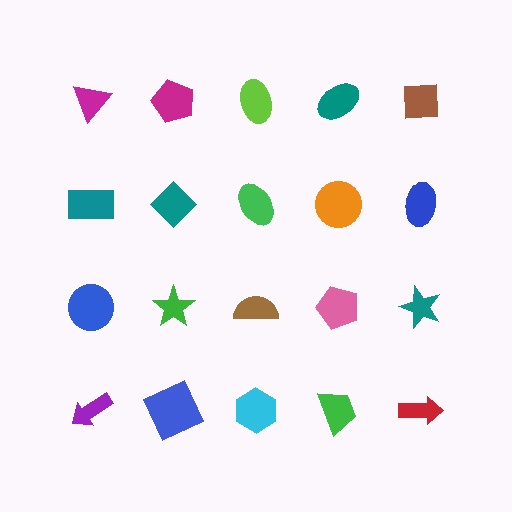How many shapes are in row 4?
5 shapes.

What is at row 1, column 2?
A magenta pentagon.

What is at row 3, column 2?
A green star.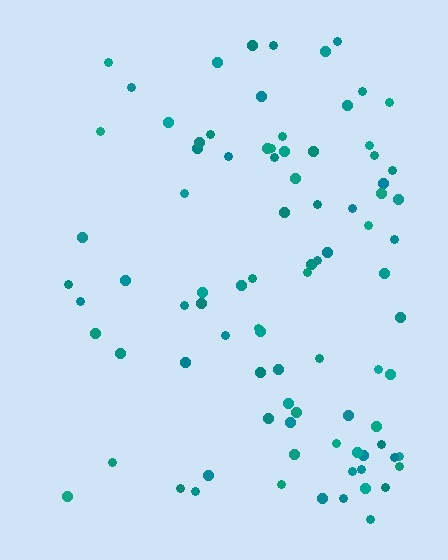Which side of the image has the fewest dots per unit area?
The left.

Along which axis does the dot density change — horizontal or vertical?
Horizontal.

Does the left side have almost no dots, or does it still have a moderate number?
Still a moderate number, just noticeably fewer than the right.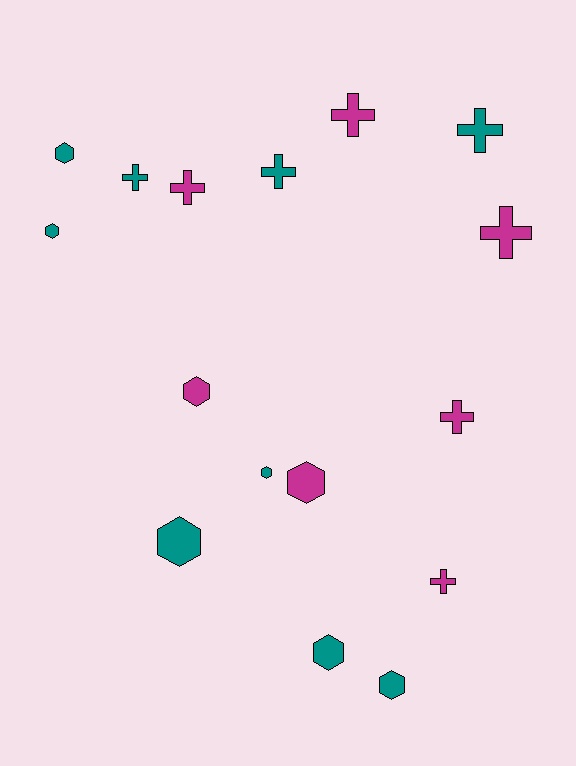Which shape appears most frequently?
Hexagon, with 8 objects.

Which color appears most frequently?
Teal, with 9 objects.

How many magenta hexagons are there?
There are 2 magenta hexagons.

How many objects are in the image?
There are 16 objects.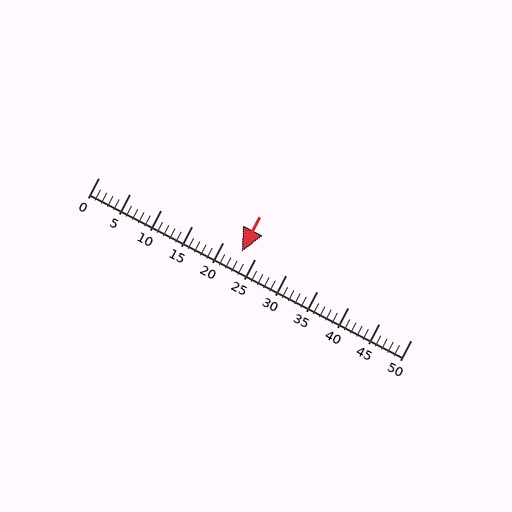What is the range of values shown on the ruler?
The ruler shows values from 0 to 50.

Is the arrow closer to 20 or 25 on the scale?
The arrow is closer to 25.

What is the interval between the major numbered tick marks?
The major tick marks are spaced 5 units apart.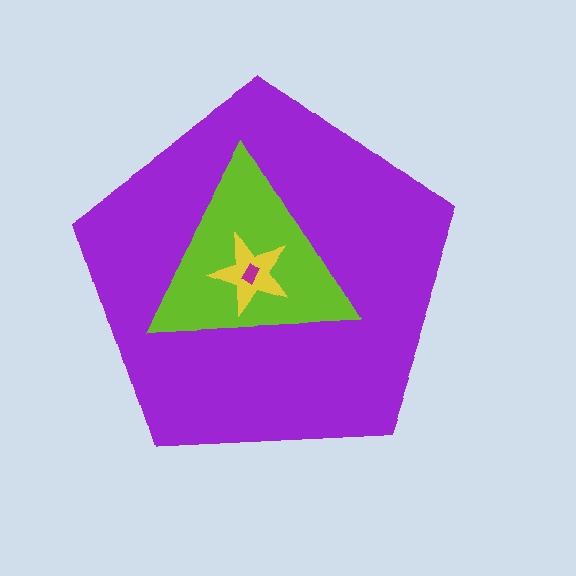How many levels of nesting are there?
4.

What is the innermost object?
The magenta rectangle.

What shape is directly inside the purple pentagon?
The lime triangle.